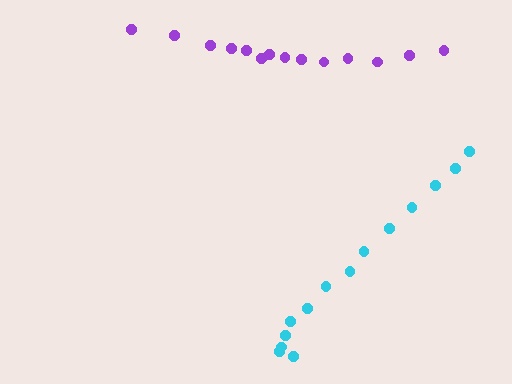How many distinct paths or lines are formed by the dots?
There are 2 distinct paths.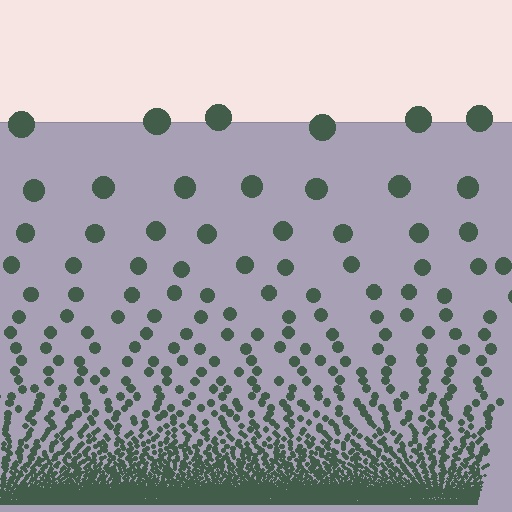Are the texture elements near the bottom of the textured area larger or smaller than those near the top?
Smaller. The gradient is inverted — elements near the bottom are smaller and denser.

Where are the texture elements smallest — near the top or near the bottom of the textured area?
Near the bottom.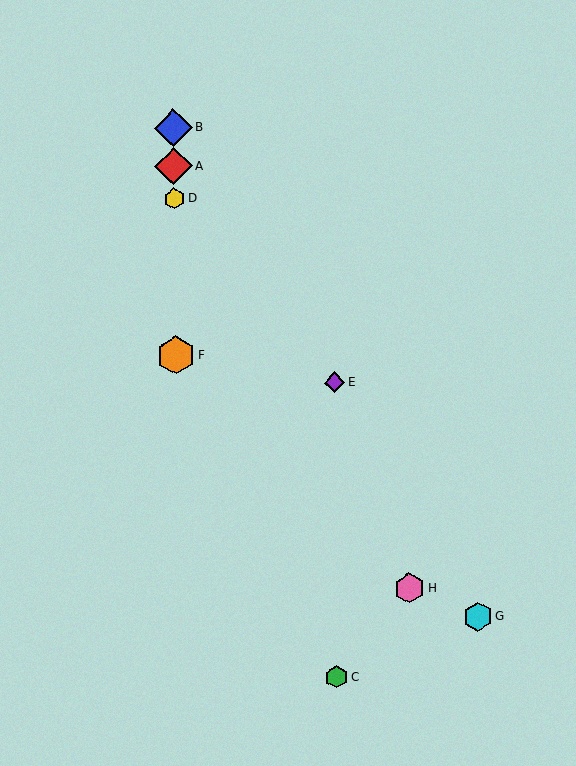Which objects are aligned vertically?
Objects A, B, D, F are aligned vertically.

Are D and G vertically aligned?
No, D is at x≈174 and G is at x≈478.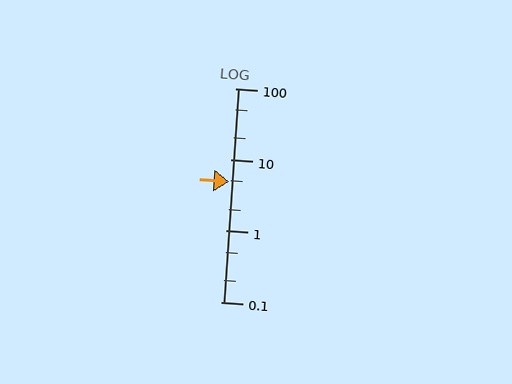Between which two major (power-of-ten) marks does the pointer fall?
The pointer is between 1 and 10.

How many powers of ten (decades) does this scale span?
The scale spans 3 decades, from 0.1 to 100.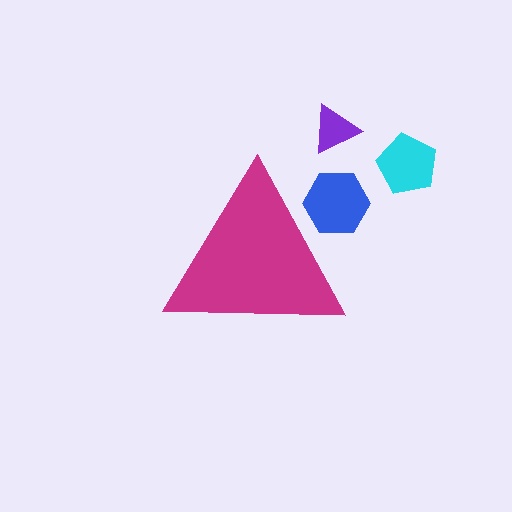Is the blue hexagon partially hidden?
Yes, the blue hexagon is partially hidden behind the magenta triangle.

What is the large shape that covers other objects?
A magenta triangle.